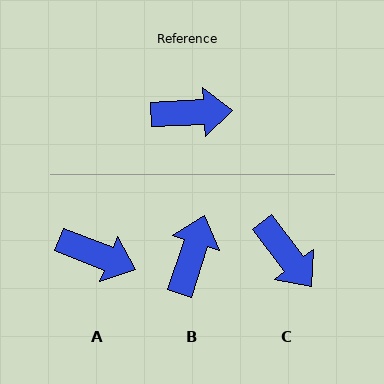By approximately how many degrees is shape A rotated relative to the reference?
Approximately 25 degrees clockwise.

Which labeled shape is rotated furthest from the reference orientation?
B, about 69 degrees away.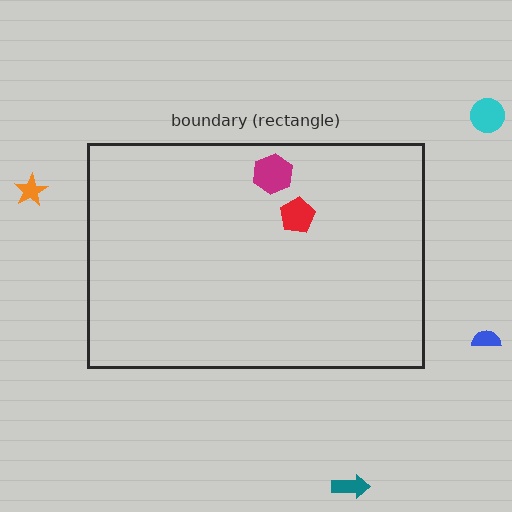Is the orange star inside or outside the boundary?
Outside.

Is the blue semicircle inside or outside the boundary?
Outside.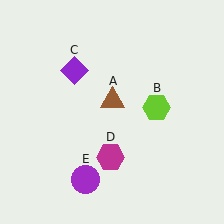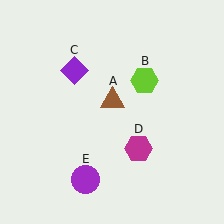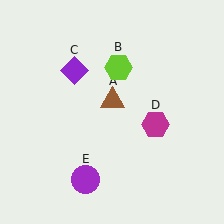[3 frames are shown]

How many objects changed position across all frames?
2 objects changed position: lime hexagon (object B), magenta hexagon (object D).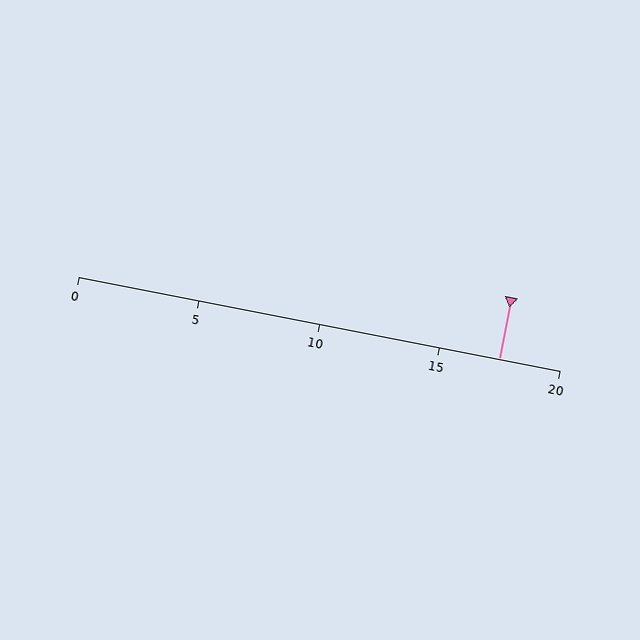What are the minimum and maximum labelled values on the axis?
The axis runs from 0 to 20.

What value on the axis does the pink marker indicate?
The marker indicates approximately 17.5.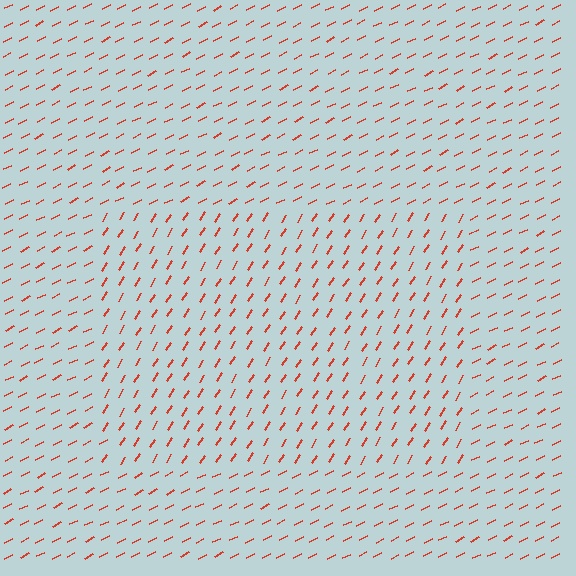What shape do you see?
I see a rectangle.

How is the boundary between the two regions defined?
The boundary is defined purely by a change in line orientation (approximately 30 degrees difference). All lines are the same color and thickness.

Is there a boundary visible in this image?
Yes, there is a texture boundary formed by a change in line orientation.